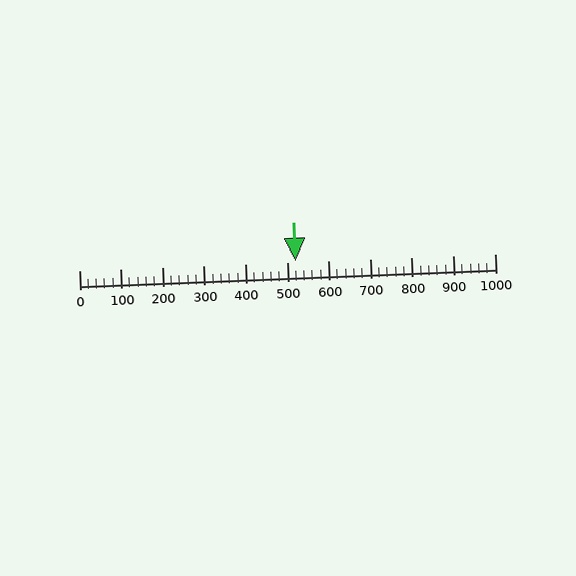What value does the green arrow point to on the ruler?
The green arrow points to approximately 520.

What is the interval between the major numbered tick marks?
The major tick marks are spaced 100 units apart.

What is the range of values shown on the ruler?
The ruler shows values from 0 to 1000.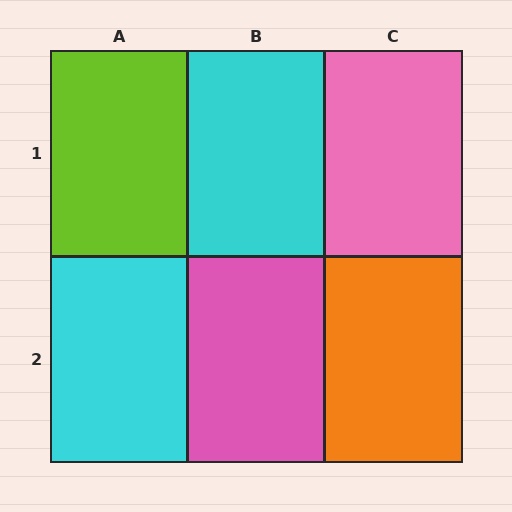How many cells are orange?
1 cell is orange.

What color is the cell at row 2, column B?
Pink.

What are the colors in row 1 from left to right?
Lime, cyan, pink.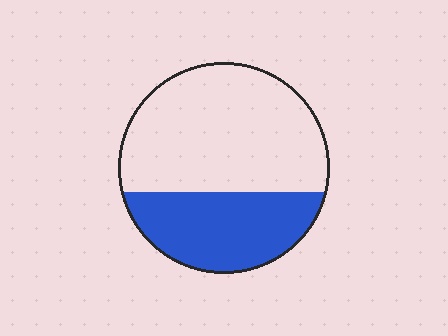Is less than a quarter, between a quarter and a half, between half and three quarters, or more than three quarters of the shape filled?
Between a quarter and a half.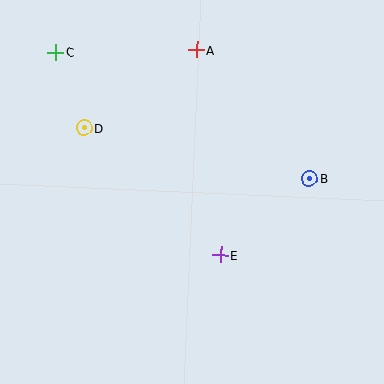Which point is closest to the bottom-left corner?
Point E is closest to the bottom-left corner.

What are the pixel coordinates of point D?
Point D is at (84, 128).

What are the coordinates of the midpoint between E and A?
The midpoint between E and A is at (209, 153).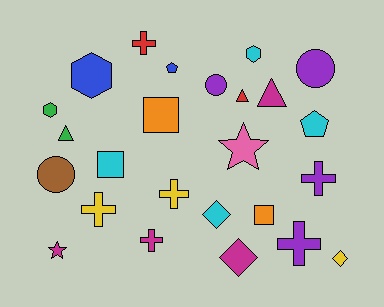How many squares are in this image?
There are 3 squares.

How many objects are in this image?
There are 25 objects.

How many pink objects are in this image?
There is 1 pink object.